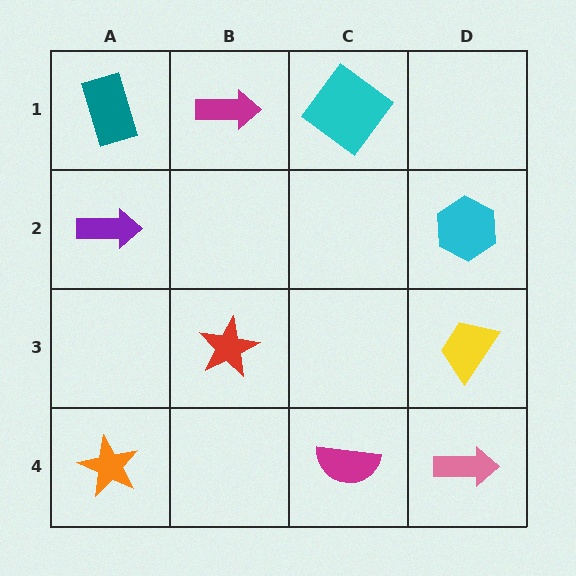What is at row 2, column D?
A cyan hexagon.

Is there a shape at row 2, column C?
No, that cell is empty.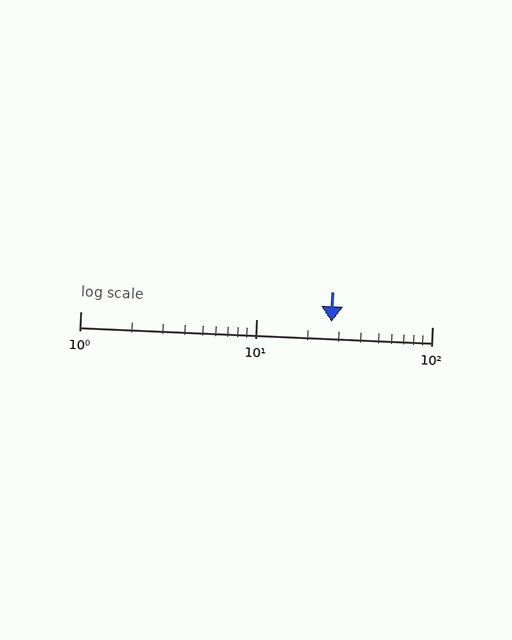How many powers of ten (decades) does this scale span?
The scale spans 2 decades, from 1 to 100.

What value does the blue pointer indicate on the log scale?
The pointer indicates approximately 27.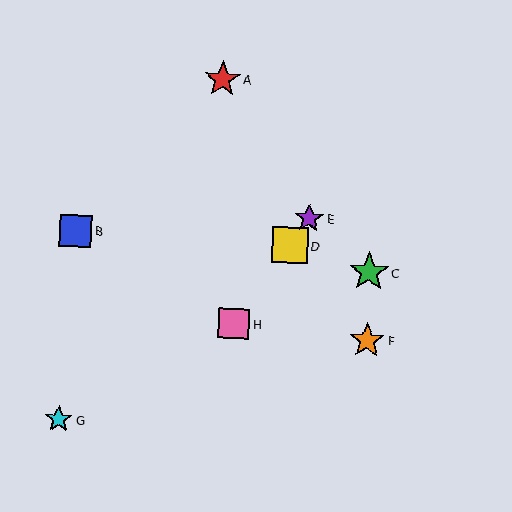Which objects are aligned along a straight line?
Objects D, E, H are aligned along a straight line.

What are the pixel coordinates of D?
Object D is at (290, 245).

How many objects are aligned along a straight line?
3 objects (D, E, H) are aligned along a straight line.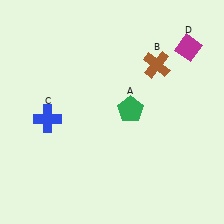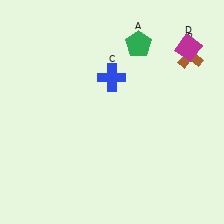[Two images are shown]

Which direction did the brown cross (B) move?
The brown cross (B) moved right.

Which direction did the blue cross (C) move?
The blue cross (C) moved right.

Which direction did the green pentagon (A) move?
The green pentagon (A) moved up.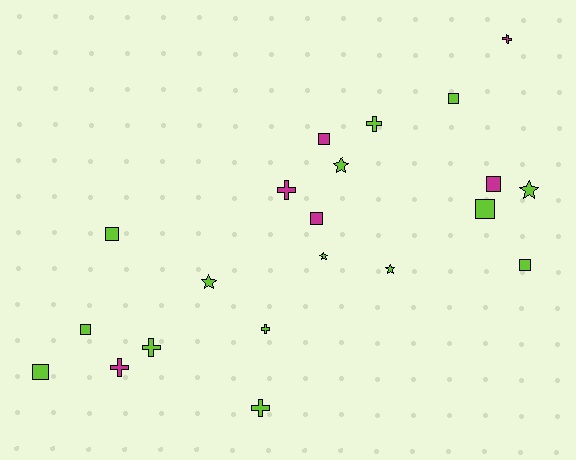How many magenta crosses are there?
There are 3 magenta crosses.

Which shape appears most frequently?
Square, with 9 objects.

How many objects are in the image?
There are 21 objects.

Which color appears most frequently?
Lime, with 15 objects.